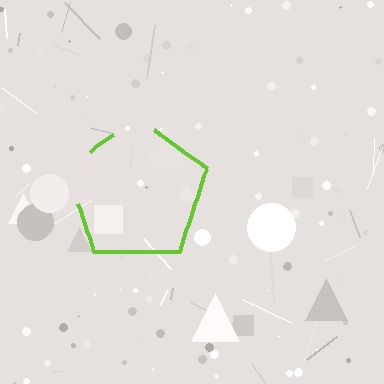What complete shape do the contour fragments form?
The contour fragments form a pentagon.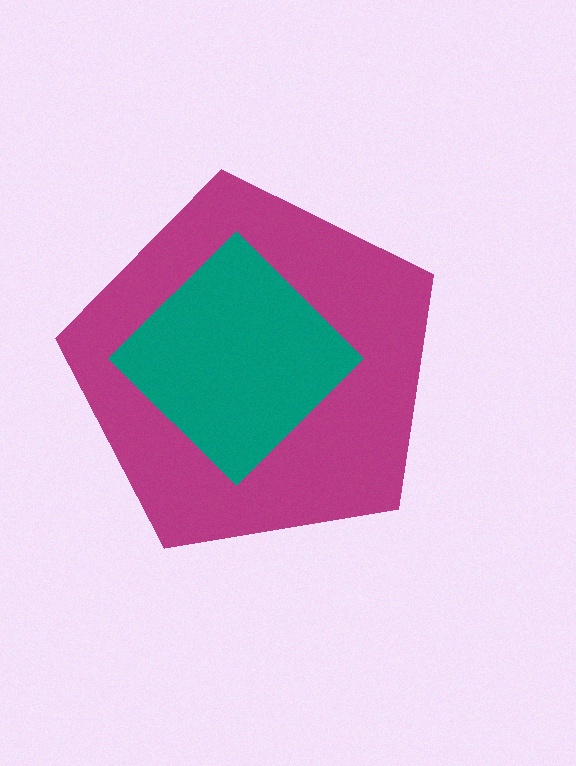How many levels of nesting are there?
2.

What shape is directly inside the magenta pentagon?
The teal diamond.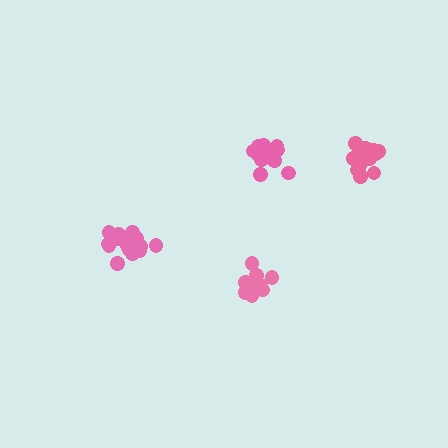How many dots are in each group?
Group 1: 17 dots, Group 2: 12 dots, Group 3: 12 dots, Group 4: 16 dots (57 total).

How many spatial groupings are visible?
There are 4 spatial groupings.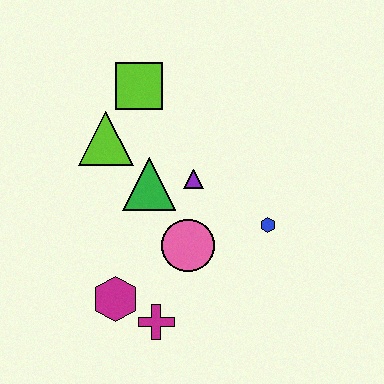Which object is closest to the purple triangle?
The green triangle is closest to the purple triangle.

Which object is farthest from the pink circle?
The lime square is farthest from the pink circle.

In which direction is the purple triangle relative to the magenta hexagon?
The purple triangle is above the magenta hexagon.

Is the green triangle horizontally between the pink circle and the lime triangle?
Yes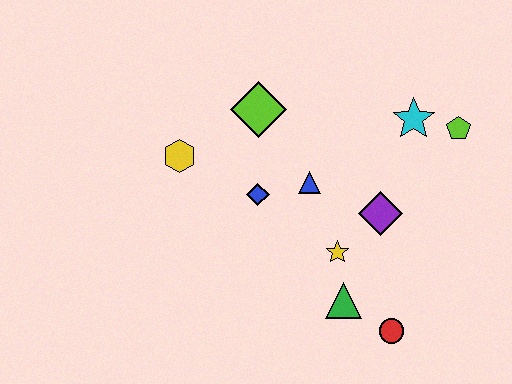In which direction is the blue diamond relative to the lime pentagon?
The blue diamond is to the left of the lime pentagon.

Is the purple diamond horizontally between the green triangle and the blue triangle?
No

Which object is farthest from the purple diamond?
The yellow hexagon is farthest from the purple diamond.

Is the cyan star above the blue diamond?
Yes